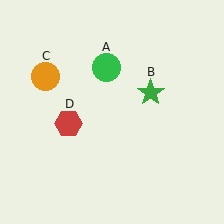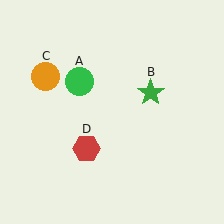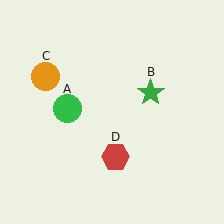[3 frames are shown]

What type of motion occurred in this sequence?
The green circle (object A), red hexagon (object D) rotated counterclockwise around the center of the scene.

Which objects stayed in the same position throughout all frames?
Green star (object B) and orange circle (object C) remained stationary.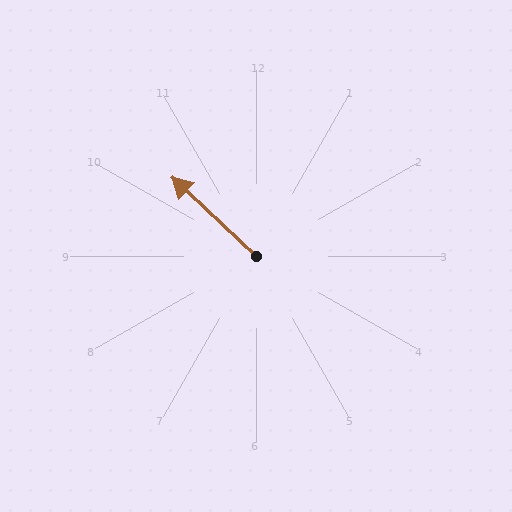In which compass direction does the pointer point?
Northwest.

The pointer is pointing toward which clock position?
Roughly 10 o'clock.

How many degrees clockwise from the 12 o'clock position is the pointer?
Approximately 313 degrees.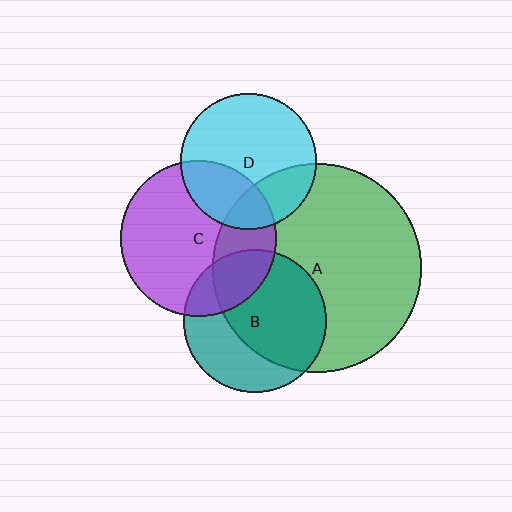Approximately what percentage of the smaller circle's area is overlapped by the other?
Approximately 30%.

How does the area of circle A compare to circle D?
Approximately 2.4 times.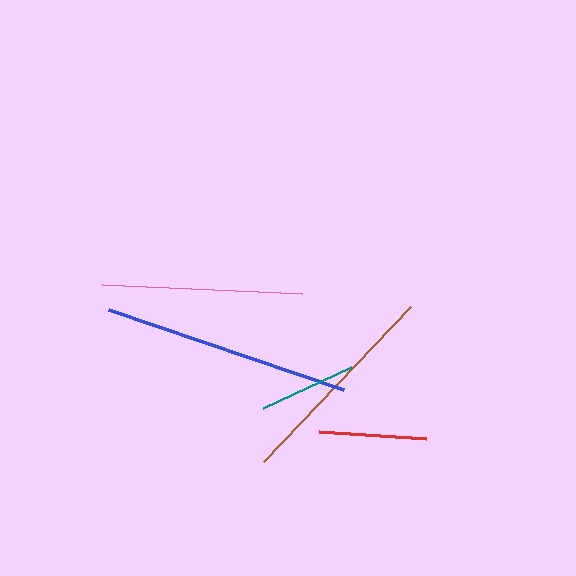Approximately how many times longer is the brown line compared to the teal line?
The brown line is approximately 2.2 times the length of the teal line.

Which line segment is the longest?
The blue line is the longest at approximately 249 pixels.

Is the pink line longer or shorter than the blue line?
The blue line is longer than the pink line.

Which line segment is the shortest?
The teal line is the shortest at approximately 97 pixels.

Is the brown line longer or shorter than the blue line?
The blue line is longer than the brown line.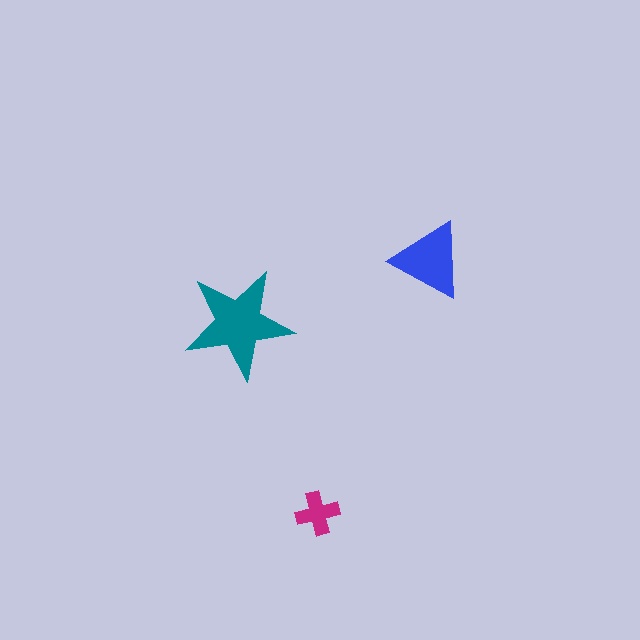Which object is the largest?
The teal star.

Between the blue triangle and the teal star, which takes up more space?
The teal star.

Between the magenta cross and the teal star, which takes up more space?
The teal star.